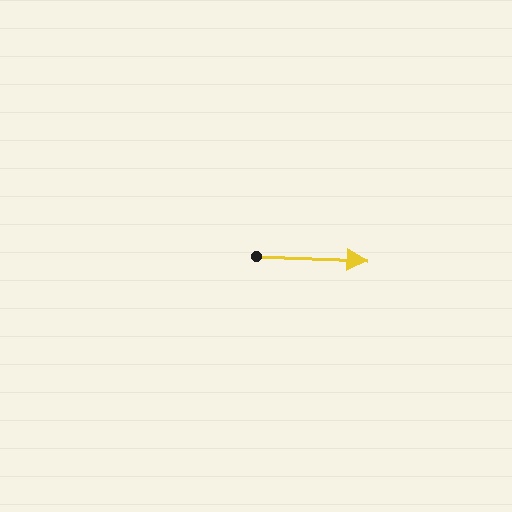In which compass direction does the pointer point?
East.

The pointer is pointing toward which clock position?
Roughly 3 o'clock.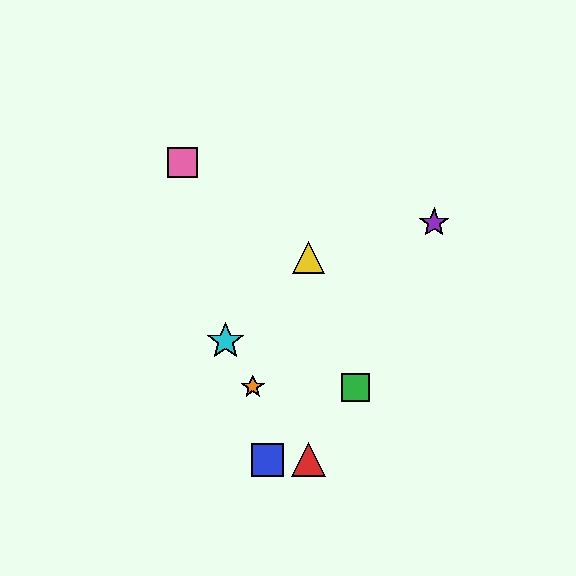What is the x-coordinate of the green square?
The green square is at x≈355.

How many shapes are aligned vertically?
2 shapes (the red triangle, the yellow triangle) are aligned vertically.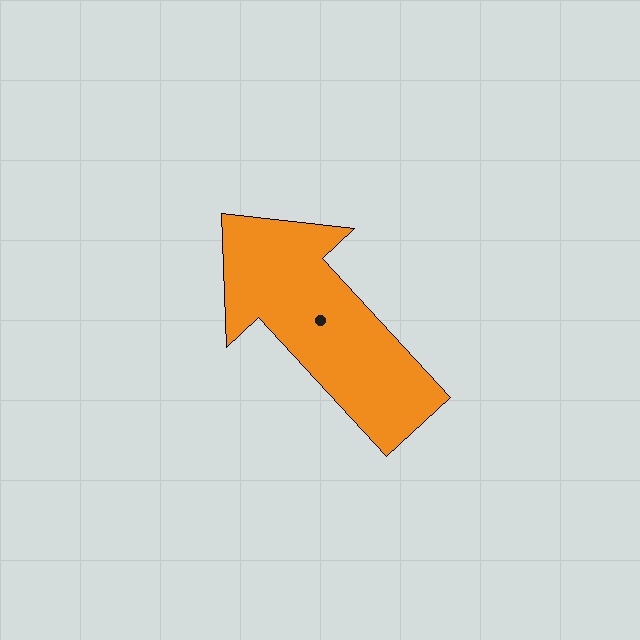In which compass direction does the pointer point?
Northwest.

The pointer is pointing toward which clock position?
Roughly 11 o'clock.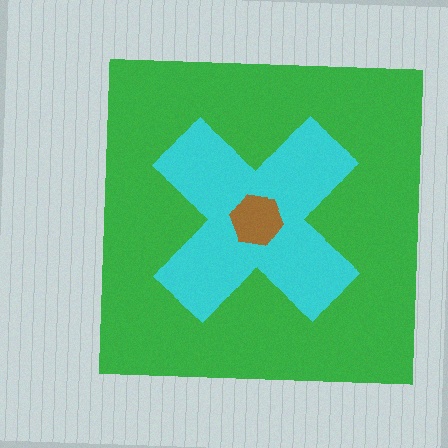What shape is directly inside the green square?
The cyan cross.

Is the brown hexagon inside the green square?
Yes.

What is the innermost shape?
The brown hexagon.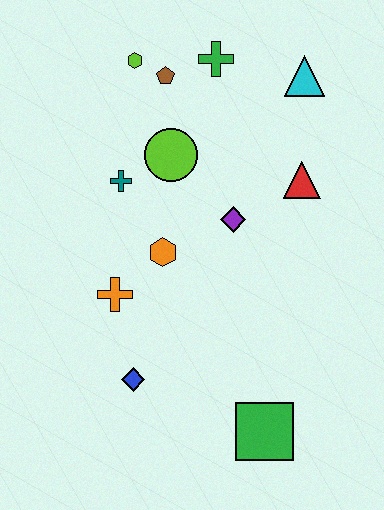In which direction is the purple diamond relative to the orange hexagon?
The purple diamond is to the right of the orange hexagon.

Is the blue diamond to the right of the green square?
No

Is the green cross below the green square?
No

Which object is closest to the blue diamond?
The orange cross is closest to the blue diamond.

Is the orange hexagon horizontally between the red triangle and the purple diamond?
No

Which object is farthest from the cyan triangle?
The green square is farthest from the cyan triangle.